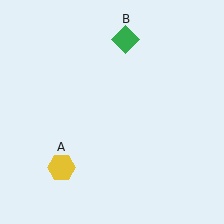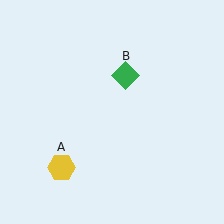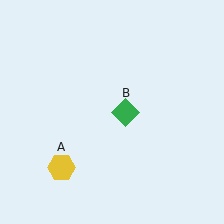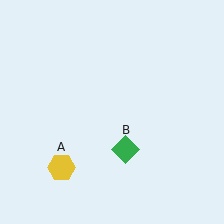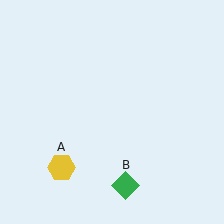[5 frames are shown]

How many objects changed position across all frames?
1 object changed position: green diamond (object B).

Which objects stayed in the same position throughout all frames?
Yellow hexagon (object A) remained stationary.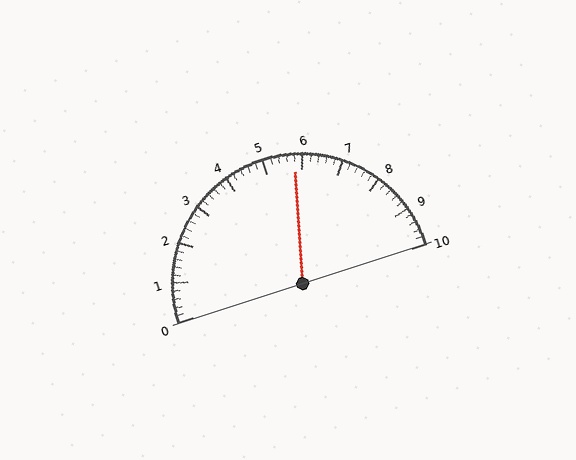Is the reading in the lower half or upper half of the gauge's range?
The reading is in the upper half of the range (0 to 10).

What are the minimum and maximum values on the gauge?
The gauge ranges from 0 to 10.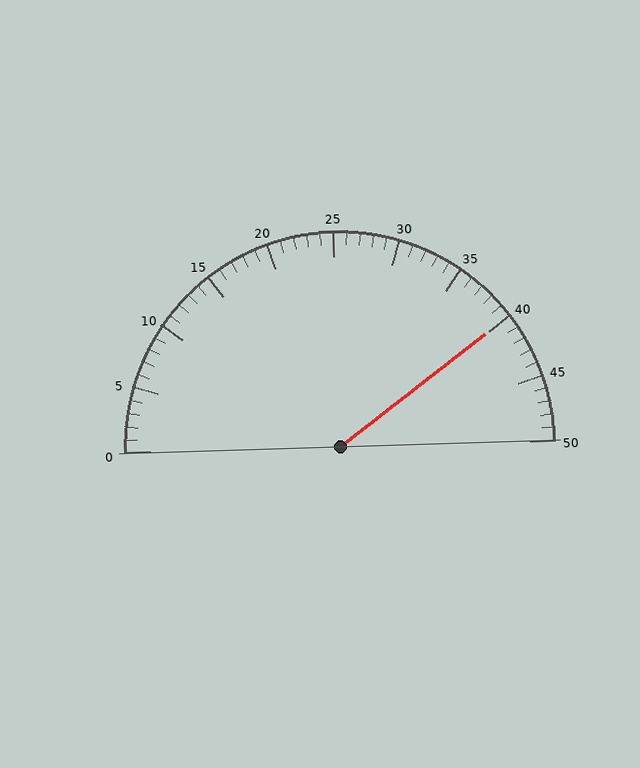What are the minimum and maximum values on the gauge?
The gauge ranges from 0 to 50.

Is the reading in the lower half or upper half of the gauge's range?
The reading is in the upper half of the range (0 to 50).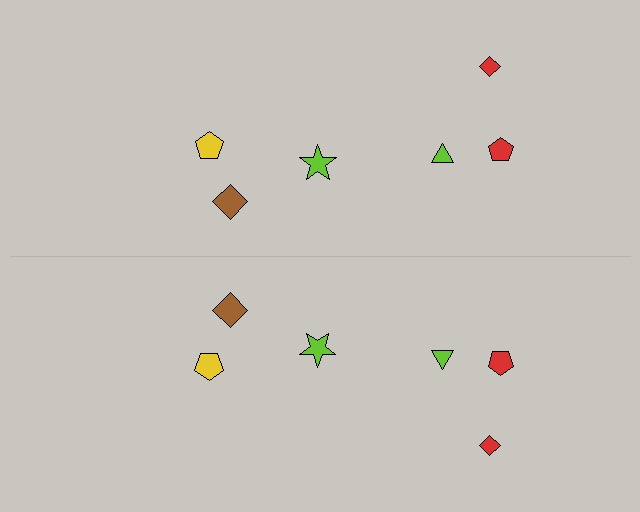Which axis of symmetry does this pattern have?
The pattern has a horizontal axis of symmetry running through the center of the image.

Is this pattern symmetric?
Yes, this pattern has bilateral (reflection) symmetry.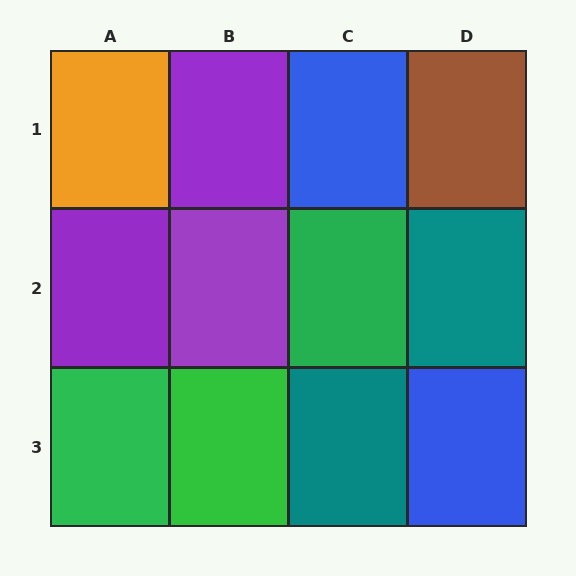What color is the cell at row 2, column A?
Purple.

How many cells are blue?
2 cells are blue.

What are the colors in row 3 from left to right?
Green, green, teal, blue.